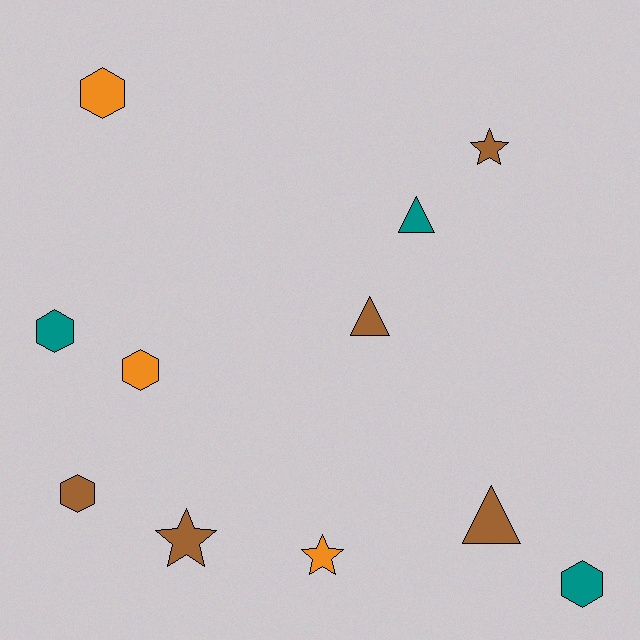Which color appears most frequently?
Brown, with 5 objects.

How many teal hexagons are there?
There are 2 teal hexagons.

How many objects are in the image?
There are 11 objects.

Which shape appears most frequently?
Hexagon, with 5 objects.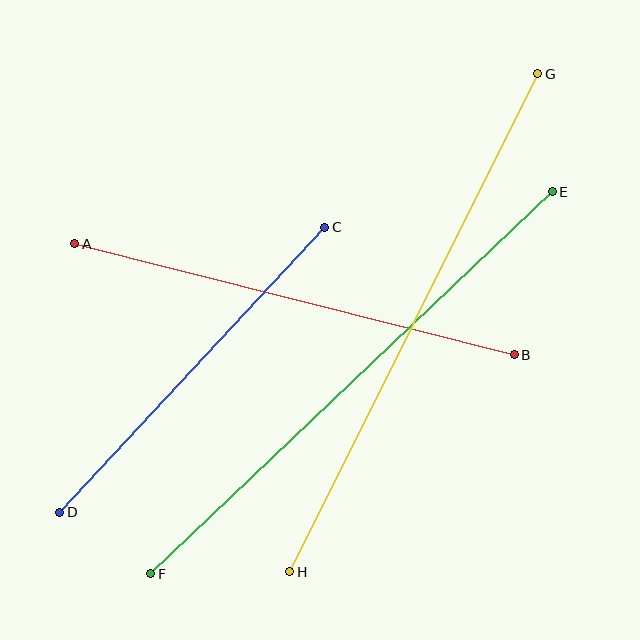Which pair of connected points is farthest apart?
Points G and H are farthest apart.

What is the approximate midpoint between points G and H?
The midpoint is at approximately (414, 323) pixels.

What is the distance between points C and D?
The distance is approximately 389 pixels.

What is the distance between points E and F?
The distance is approximately 554 pixels.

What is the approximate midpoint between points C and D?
The midpoint is at approximately (192, 370) pixels.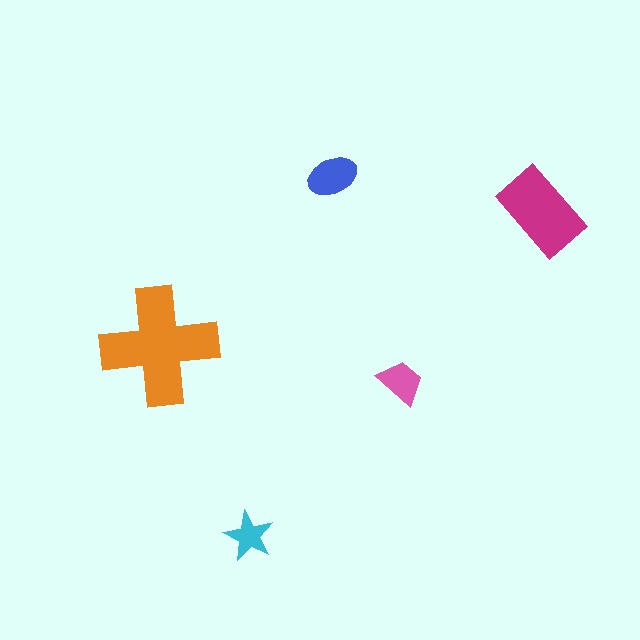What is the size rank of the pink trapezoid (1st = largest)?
4th.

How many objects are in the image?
There are 5 objects in the image.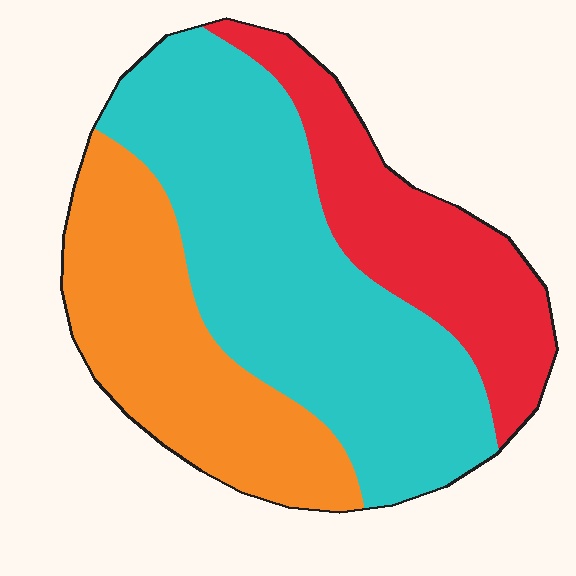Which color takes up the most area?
Cyan, at roughly 50%.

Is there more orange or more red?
Orange.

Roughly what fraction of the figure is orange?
Orange covers about 30% of the figure.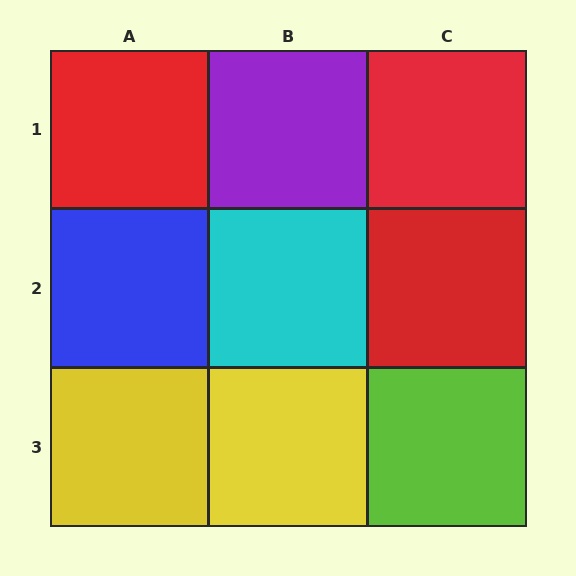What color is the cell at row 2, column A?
Blue.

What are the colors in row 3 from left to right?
Yellow, yellow, lime.